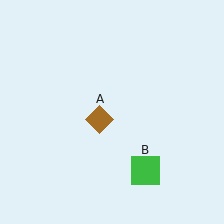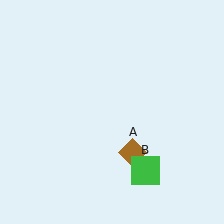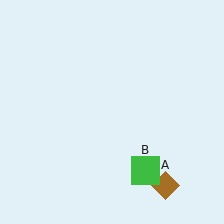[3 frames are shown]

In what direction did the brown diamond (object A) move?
The brown diamond (object A) moved down and to the right.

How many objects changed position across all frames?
1 object changed position: brown diamond (object A).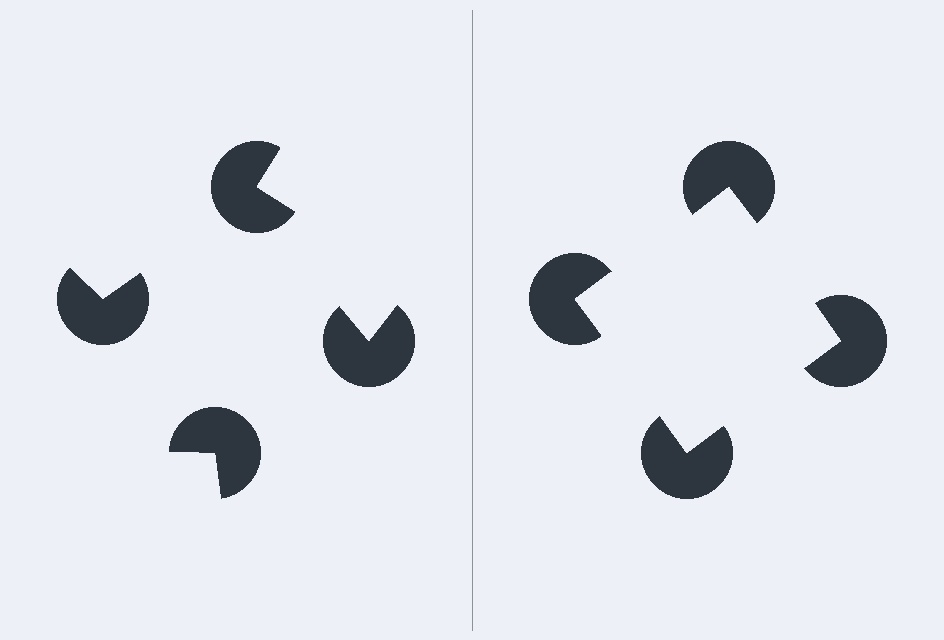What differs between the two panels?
The pac-man discs are positioned identically on both sides; only the wedge orientations differ. On the right they align to a square; on the left they are misaligned.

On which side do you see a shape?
An illusory square appears on the right side. On the left side the wedge cuts are rotated, so no coherent shape forms.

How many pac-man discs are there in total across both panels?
8 — 4 on each side.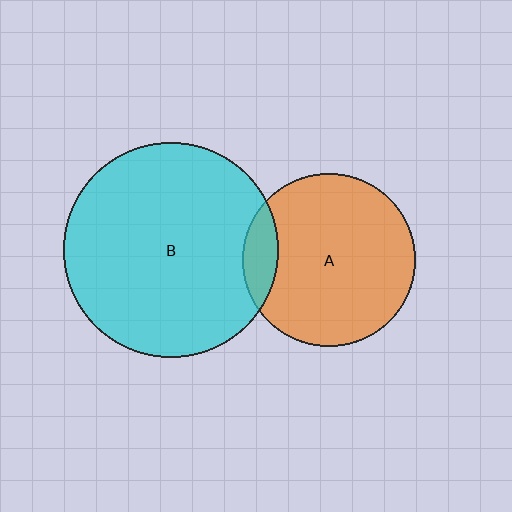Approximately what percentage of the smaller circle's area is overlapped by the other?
Approximately 10%.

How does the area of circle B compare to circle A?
Approximately 1.5 times.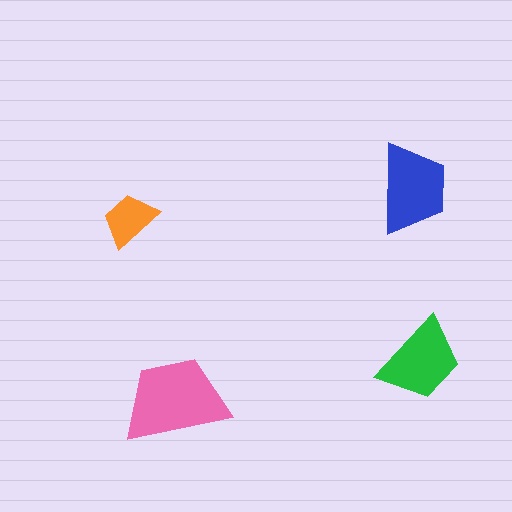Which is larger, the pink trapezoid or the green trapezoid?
The pink one.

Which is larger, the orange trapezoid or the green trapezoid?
The green one.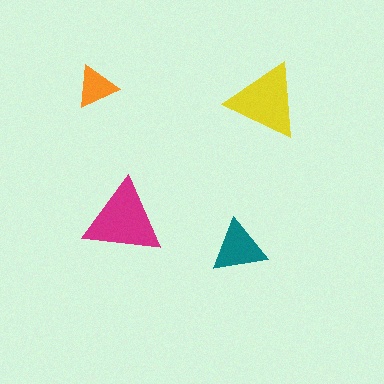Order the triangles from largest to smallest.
the magenta one, the yellow one, the teal one, the orange one.